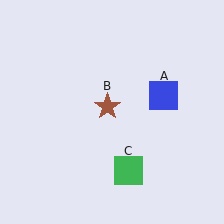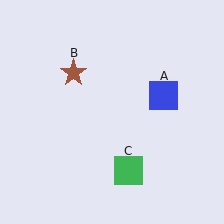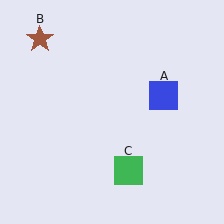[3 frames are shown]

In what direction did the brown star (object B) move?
The brown star (object B) moved up and to the left.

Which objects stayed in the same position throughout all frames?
Blue square (object A) and green square (object C) remained stationary.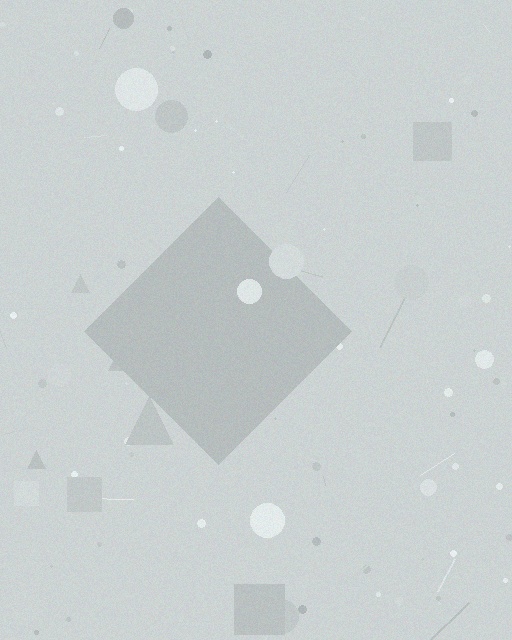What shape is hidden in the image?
A diamond is hidden in the image.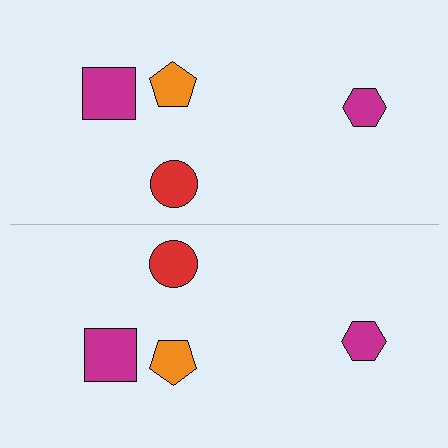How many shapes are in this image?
There are 8 shapes in this image.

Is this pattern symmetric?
Yes, this pattern has bilateral (reflection) symmetry.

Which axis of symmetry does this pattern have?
The pattern has a horizontal axis of symmetry running through the center of the image.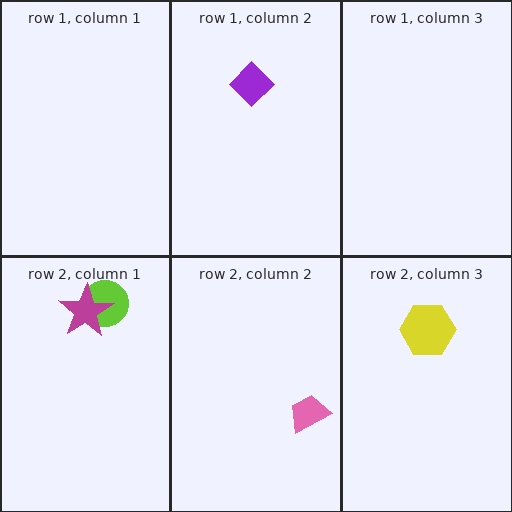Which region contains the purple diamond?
The row 1, column 2 region.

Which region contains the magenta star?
The row 2, column 1 region.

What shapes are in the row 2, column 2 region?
The pink trapezoid.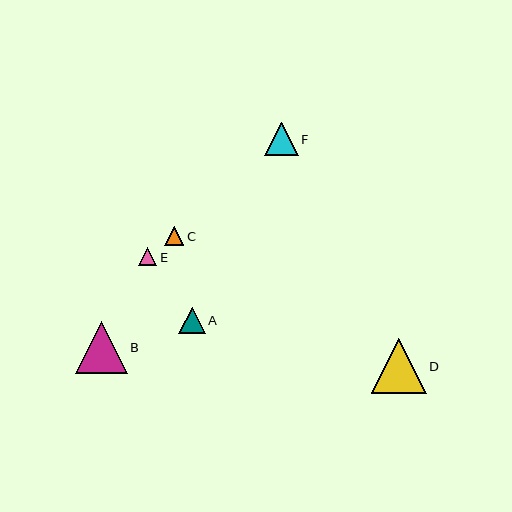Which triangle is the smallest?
Triangle E is the smallest with a size of approximately 18 pixels.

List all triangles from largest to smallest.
From largest to smallest: D, B, F, A, C, E.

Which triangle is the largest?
Triangle D is the largest with a size of approximately 55 pixels.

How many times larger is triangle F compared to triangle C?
Triangle F is approximately 1.7 times the size of triangle C.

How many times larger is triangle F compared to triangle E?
Triangle F is approximately 1.8 times the size of triangle E.